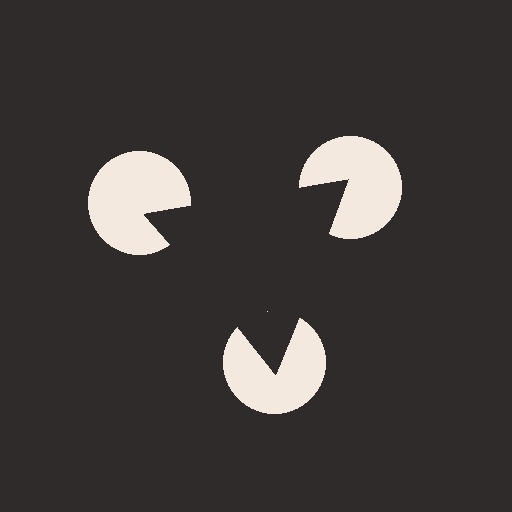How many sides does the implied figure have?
3 sides.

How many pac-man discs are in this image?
There are 3 — one at each vertex of the illusory triangle.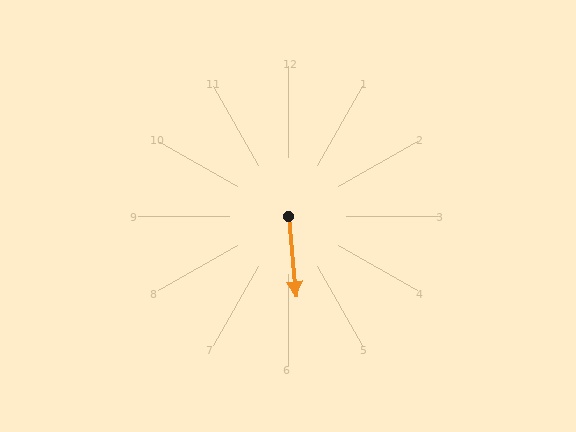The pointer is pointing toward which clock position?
Roughly 6 o'clock.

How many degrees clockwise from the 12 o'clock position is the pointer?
Approximately 175 degrees.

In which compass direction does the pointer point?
South.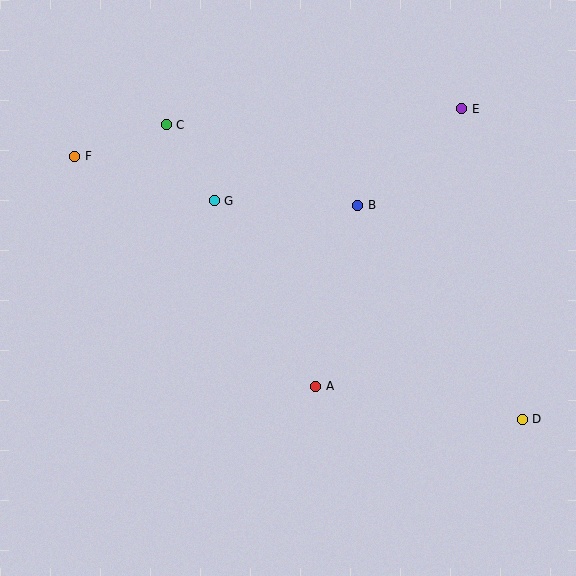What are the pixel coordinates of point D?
Point D is at (522, 419).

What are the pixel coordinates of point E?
Point E is at (462, 109).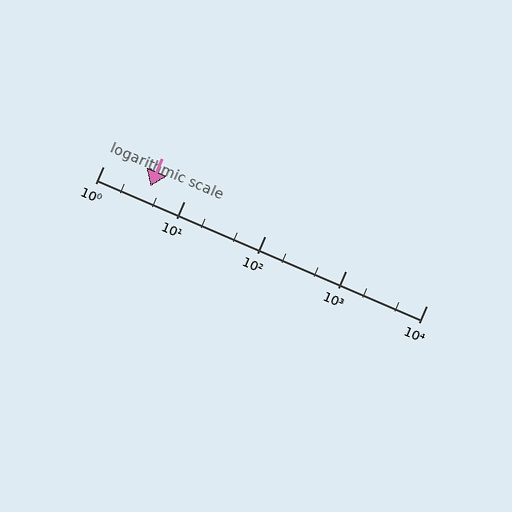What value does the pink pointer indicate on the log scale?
The pointer indicates approximately 3.8.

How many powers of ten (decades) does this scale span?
The scale spans 4 decades, from 1 to 10000.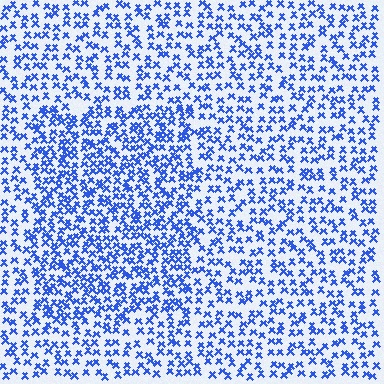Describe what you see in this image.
The image contains small blue elements arranged at two different densities. A rectangle-shaped region is visible where the elements are more densely packed than the surrounding area.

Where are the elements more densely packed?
The elements are more densely packed inside the rectangle boundary.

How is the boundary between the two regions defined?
The boundary is defined by a change in element density (approximately 1.6x ratio). All elements are the same color, size, and shape.